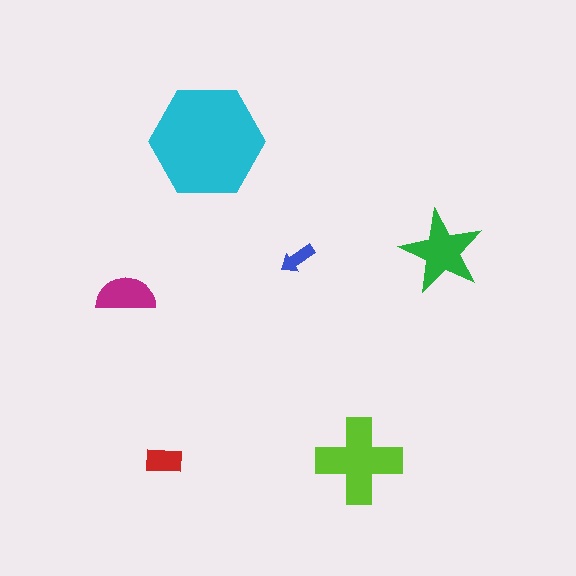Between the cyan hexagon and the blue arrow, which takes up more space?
The cyan hexagon.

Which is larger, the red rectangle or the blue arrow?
The red rectangle.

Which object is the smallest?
The blue arrow.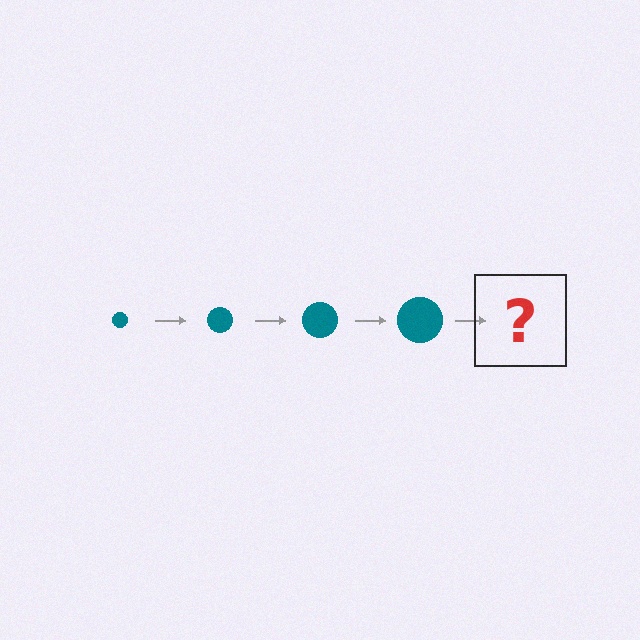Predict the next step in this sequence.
The next step is a teal circle, larger than the previous one.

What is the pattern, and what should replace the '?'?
The pattern is that the circle gets progressively larger each step. The '?' should be a teal circle, larger than the previous one.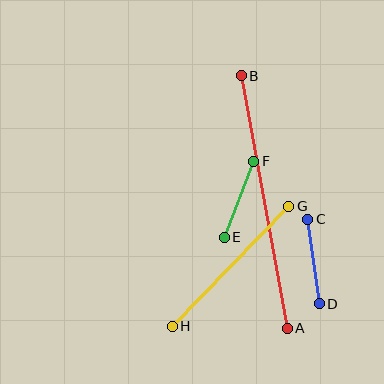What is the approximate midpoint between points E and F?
The midpoint is at approximately (239, 199) pixels.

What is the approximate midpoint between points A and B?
The midpoint is at approximately (264, 202) pixels.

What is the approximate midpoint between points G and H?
The midpoint is at approximately (231, 266) pixels.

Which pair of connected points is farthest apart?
Points A and B are farthest apart.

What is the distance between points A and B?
The distance is approximately 257 pixels.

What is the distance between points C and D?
The distance is approximately 85 pixels.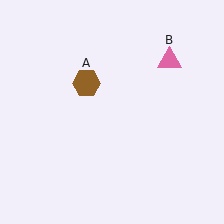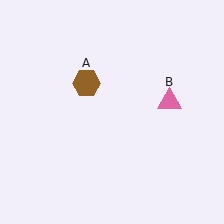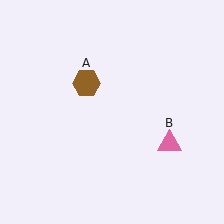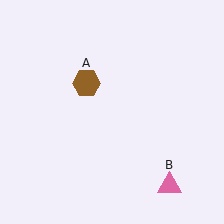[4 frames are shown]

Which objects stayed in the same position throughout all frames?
Brown hexagon (object A) remained stationary.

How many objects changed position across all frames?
1 object changed position: pink triangle (object B).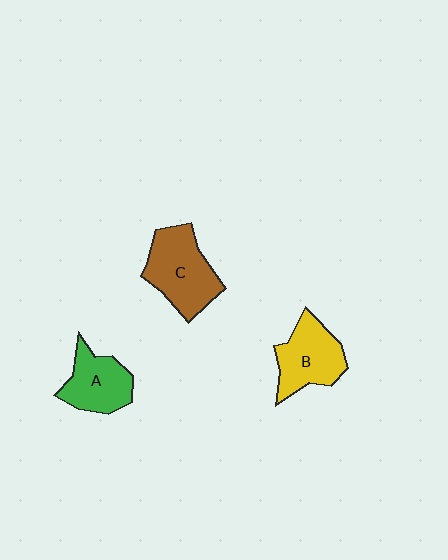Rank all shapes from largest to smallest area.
From largest to smallest: C (brown), B (yellow), A (green).